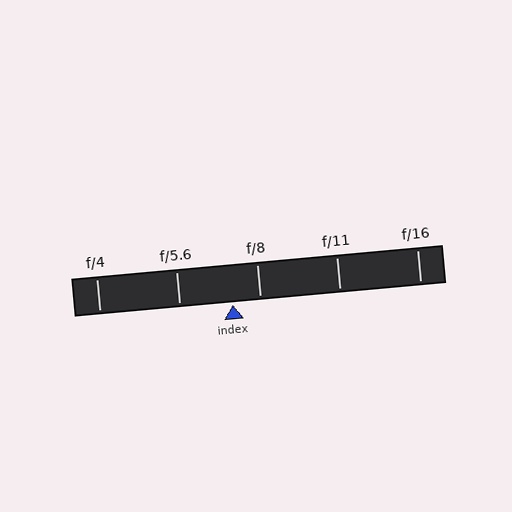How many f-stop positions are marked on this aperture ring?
There are 5 f-stop positions marked.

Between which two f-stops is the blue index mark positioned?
The index mark is between f/5.6 and f/8.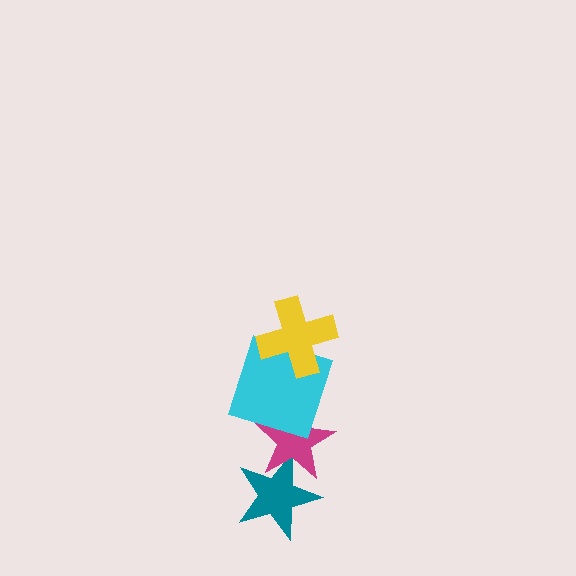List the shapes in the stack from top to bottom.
From top to bottom: the yellow cross, the cyan square, the magenta star, the teal star.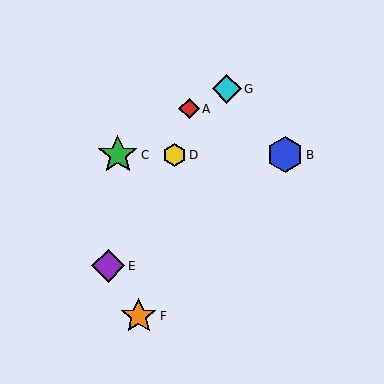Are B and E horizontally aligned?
No, B is at y≈155 and E is at y≈266.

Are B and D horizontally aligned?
Yes, both are at y≈155.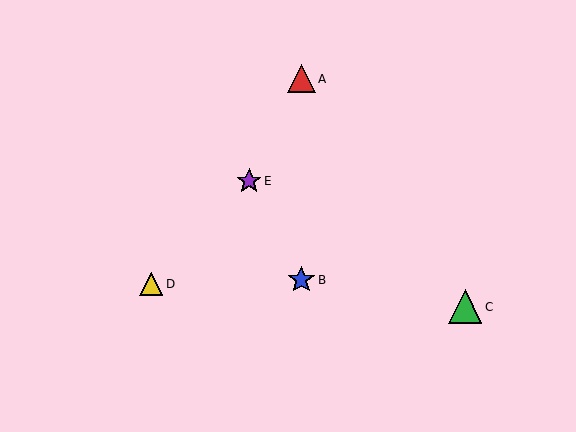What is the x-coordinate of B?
Object B is at x≈301.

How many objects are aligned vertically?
2 objects (A, B) are aligned vertically.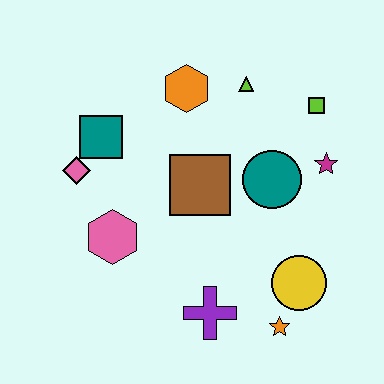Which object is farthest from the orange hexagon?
The orange star is farthest from the orange hexagon.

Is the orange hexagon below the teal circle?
No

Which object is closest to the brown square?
The teal circle is closest to the brown square.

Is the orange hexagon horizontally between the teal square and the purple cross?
Yes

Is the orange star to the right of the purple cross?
Yes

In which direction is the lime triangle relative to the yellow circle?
The lime triangle is above the yellow circle.